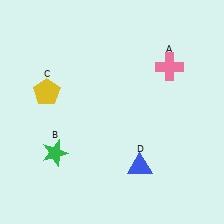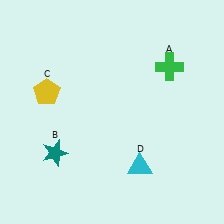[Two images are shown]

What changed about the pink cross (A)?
In Image 1, A is pink. In Image 2, it changed to green.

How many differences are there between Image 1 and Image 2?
There are 3 differences between the two images.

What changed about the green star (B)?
In Image 1, B is green. In Image 2, it changed to teal.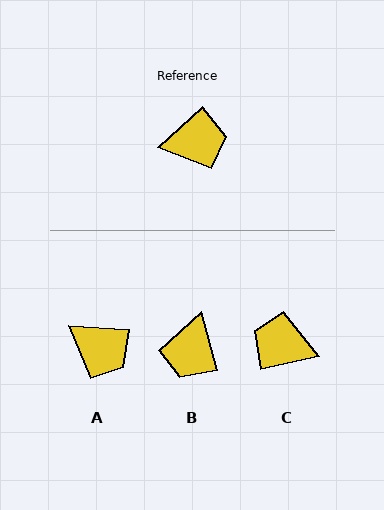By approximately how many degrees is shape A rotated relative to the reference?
Approximately 46 degrees clockwise.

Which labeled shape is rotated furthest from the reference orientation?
C, about 150 degrees away.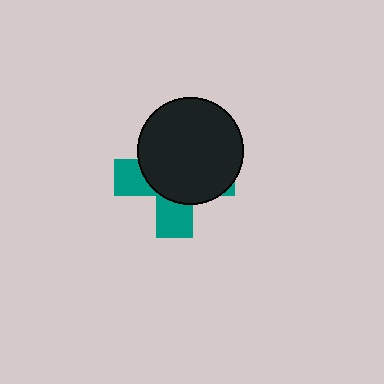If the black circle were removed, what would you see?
You would see the complete teal cross.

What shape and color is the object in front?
The object in front is a black circle.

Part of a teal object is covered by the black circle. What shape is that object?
It is a cross.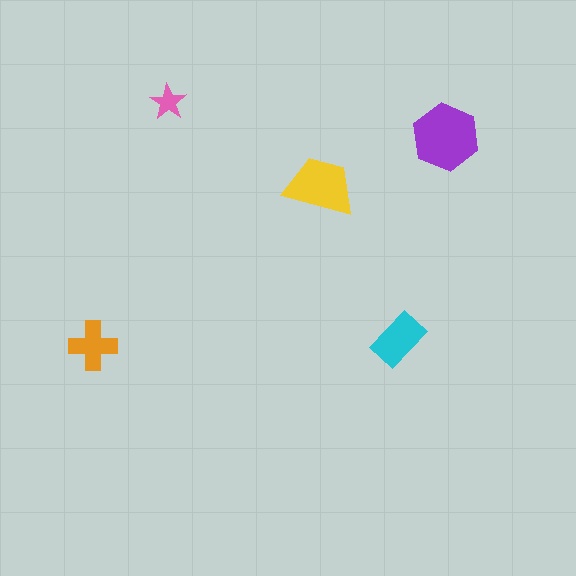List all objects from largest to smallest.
The purple hexagon, the yellow trapezoid, the cyan rectangle, the orange cross, the pink star.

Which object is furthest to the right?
The purple hexagon is rightmost.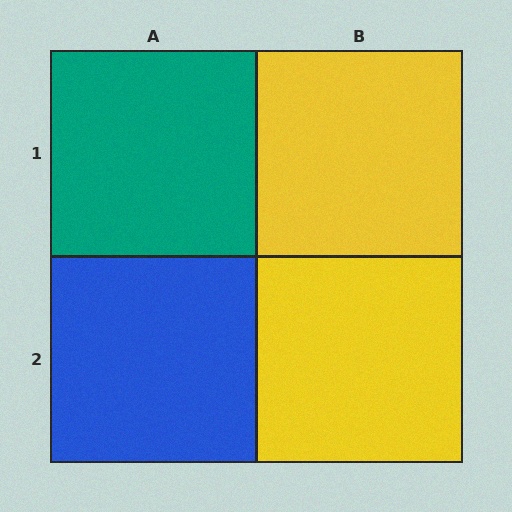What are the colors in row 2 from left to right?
Blue, yellow.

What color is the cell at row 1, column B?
Yellow.